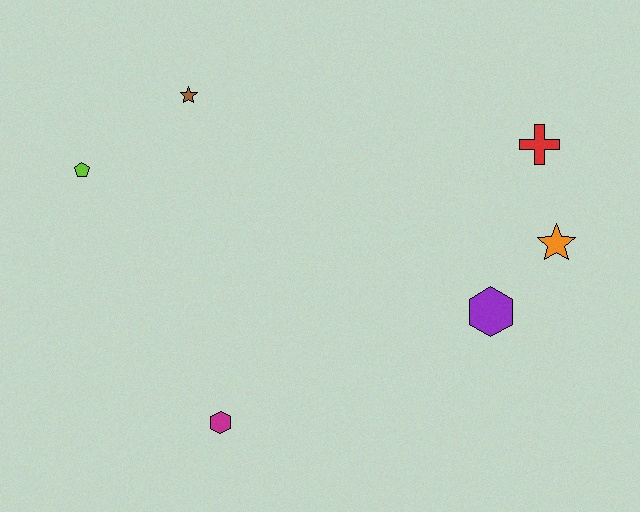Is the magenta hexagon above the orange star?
No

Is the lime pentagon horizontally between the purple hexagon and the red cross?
No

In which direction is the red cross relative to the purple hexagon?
The red cross is above the purple hexagon.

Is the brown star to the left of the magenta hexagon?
Yes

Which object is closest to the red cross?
The orange star is closest to the red cross.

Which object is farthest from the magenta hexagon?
The red cross is farthest from the magenta hexagon.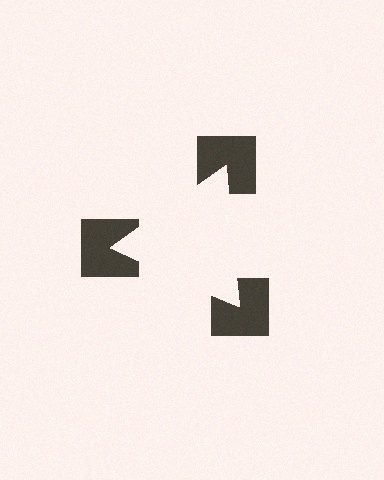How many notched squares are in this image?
There are 3 — one at each vertex of the illusory triangle.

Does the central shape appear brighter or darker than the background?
It typically appears slightly brighter than the background, even though no actual brightness change is drawn.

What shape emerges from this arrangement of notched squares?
An illusory triangle — its edges are inferred from the aligned wedge cuts in the notched squares, not physically drawn.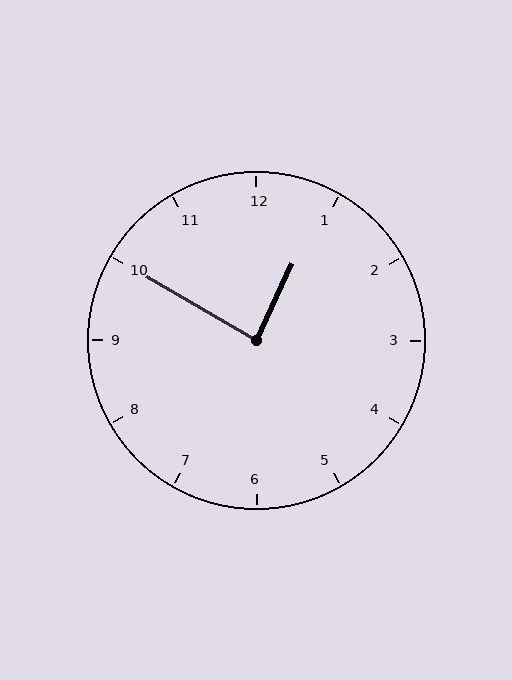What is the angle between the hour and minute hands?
Approximately 85 degrees.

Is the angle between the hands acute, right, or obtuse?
It is right.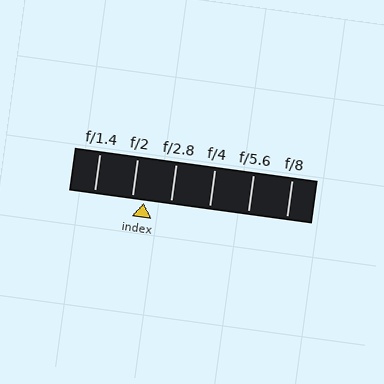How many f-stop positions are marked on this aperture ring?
There are 6 f-stop positions marked.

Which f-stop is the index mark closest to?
The index mark is closest to f/2.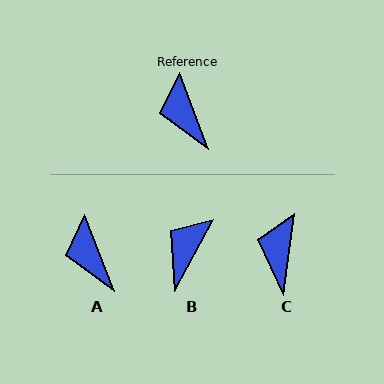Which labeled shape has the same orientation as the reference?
A.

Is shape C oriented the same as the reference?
No, it is off by about 28 degrees.